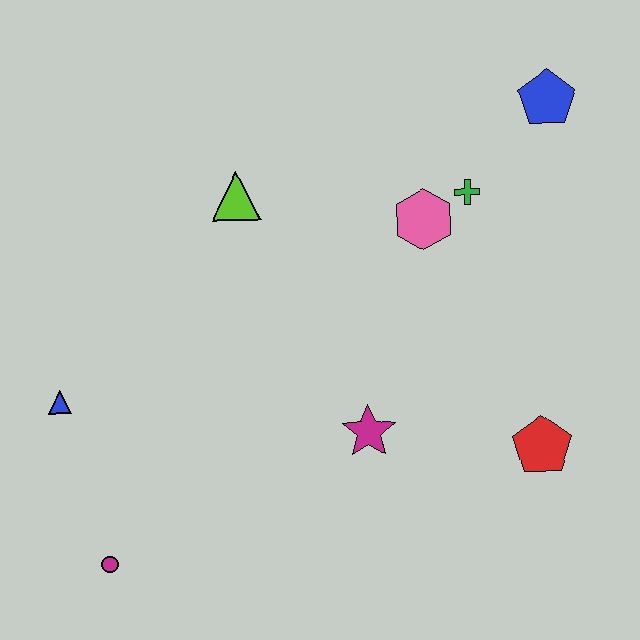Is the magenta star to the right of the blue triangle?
Yes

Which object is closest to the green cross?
The pink hexagon is closest to the green cross.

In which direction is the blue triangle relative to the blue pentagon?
The blue triangle is to the left of the blue pentagon.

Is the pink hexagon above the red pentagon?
Yes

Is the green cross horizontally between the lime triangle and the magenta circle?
No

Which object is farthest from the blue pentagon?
The magenta circle is farthest from the blue pentagon.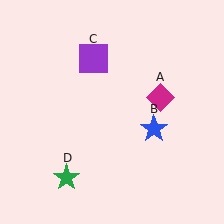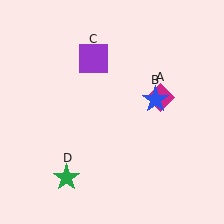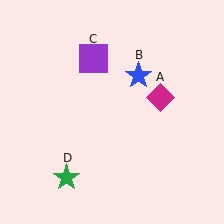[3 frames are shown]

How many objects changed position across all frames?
1 object changed position: blue star (object B).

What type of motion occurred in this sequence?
The blue star (object B) rotated counterclockwise around the center of the scene.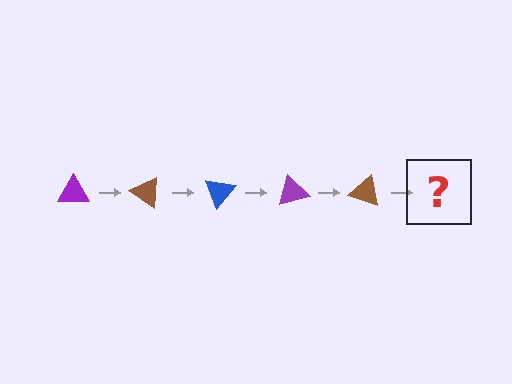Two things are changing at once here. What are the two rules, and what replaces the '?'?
The two rules are that it rotates 35 degrees each step and the color cycles through purple, brown, and blue. The '?' should be a blue triangle, rotated 175 degrees from the start.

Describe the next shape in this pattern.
It should be a blue triangle, rotated 175 degrees from the start.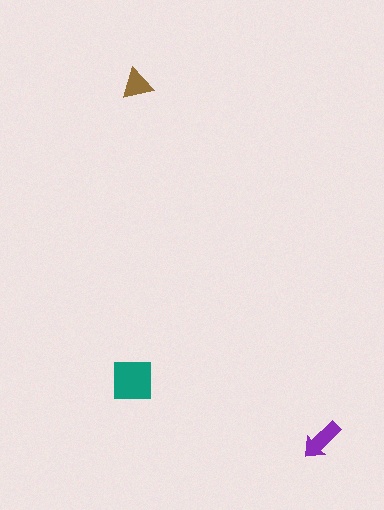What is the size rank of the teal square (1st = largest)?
1st.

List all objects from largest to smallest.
The teal square, the purple arrow, the brown triangle.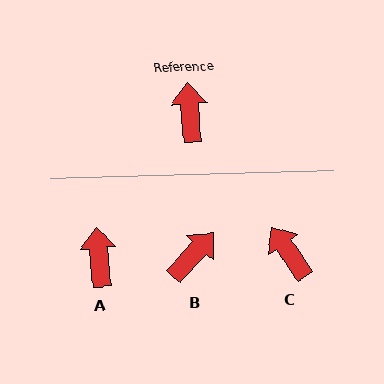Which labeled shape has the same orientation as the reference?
A.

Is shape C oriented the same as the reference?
No, it is off by about 29 degrees.